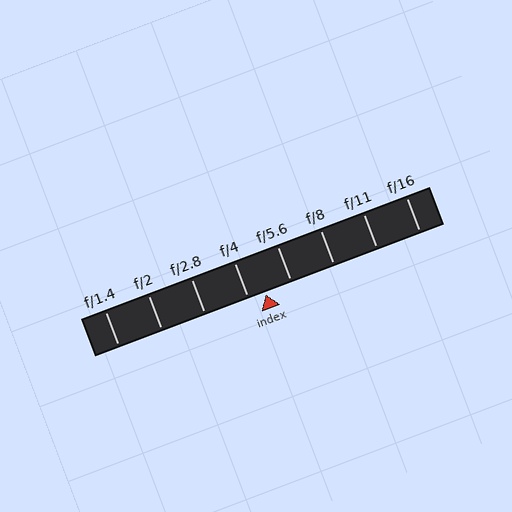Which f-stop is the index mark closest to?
The index mark is closest to f/4.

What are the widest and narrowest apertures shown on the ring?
The widest aperture shown is f/1.4 and the narrowest is f/16.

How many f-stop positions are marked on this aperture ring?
There are 8 f-stop positions marked.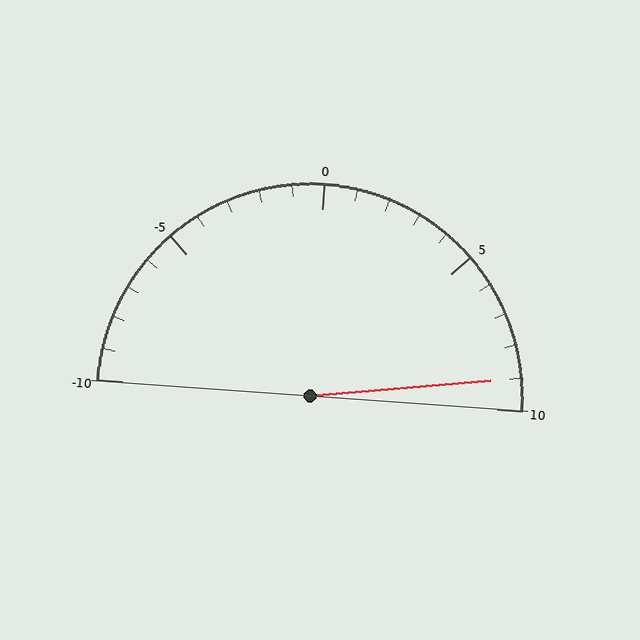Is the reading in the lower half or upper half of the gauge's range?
The reading is in the upper half of the range (-10 to 10).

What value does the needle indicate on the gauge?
The needle indicates approximately 9.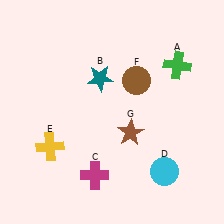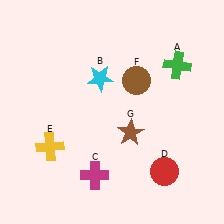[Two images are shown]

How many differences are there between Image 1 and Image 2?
There are 2 differences between the two images.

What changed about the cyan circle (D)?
In Image 1, D is cyan. In Image 2, it changed to red.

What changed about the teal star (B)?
In Image 1, B is teal. In Image 2, it changed to cyan.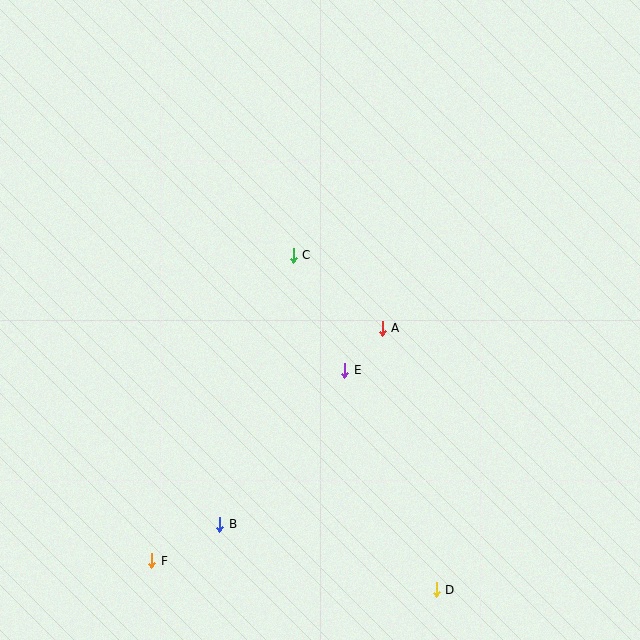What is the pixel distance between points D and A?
The distance between D and A is 267 pixels.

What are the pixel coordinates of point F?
Point F is at (152, 561).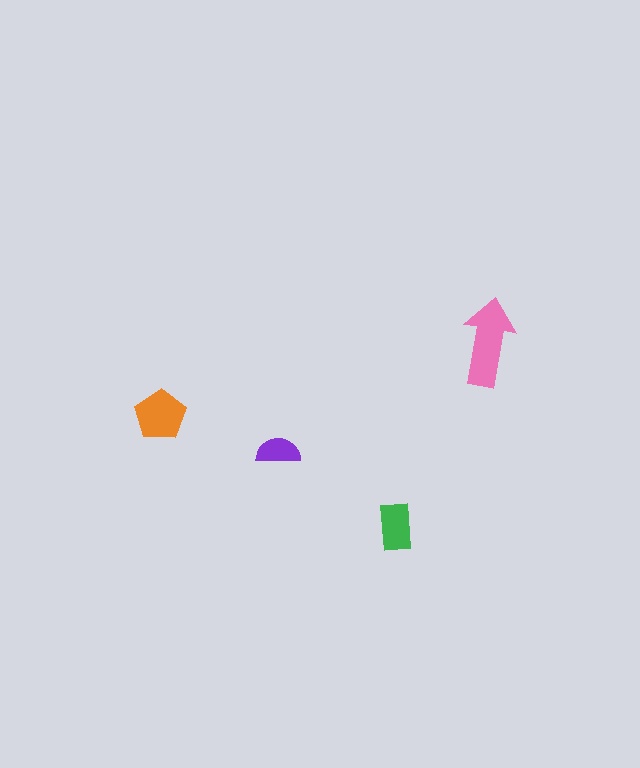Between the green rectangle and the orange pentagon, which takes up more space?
The orange pentagon.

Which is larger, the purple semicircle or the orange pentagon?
The orange pentagon.